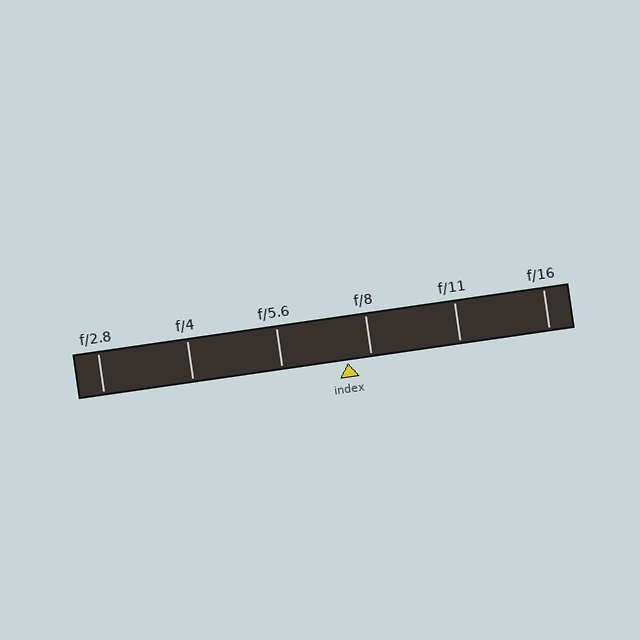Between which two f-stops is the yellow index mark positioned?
The index mark is between f/5.6 and f/8.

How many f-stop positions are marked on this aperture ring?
There are 6 f-stop positions marked.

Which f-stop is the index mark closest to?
The index mark is closest to f/8.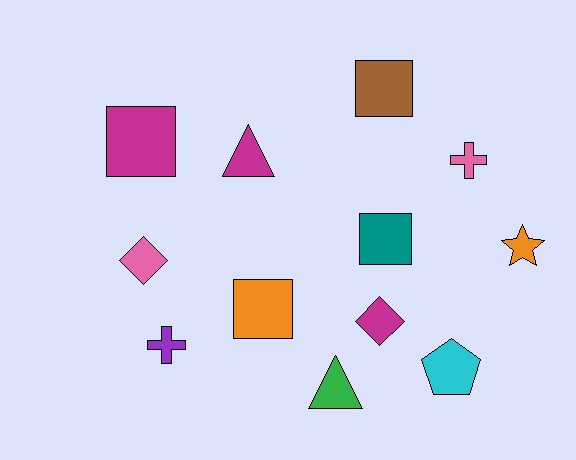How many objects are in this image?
There are 12 objects.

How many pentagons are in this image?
There is 1 pentagon.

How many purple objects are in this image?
There is 1 purple object.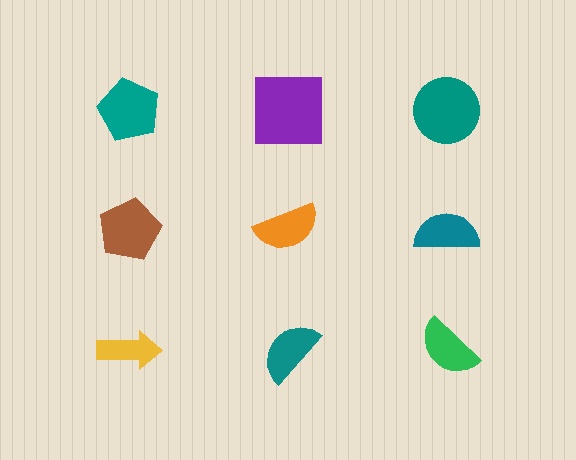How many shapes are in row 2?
3 shapes.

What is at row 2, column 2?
An orange semicircle.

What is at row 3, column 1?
A yellow arrow.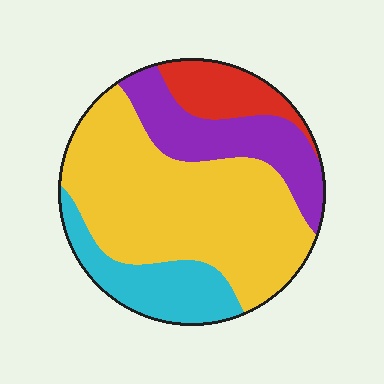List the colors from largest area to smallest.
From largest to smallest: yellow, purple, cyan, red.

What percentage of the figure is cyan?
Cyan covers about 15% of the figure.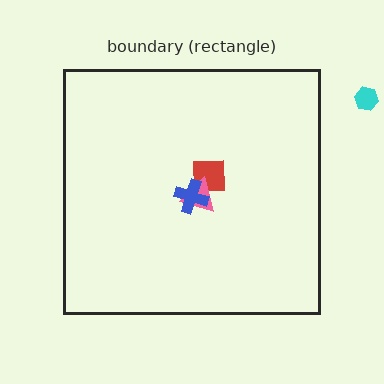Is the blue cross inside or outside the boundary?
Inside.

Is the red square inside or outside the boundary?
Inside.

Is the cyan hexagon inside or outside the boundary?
Outside.